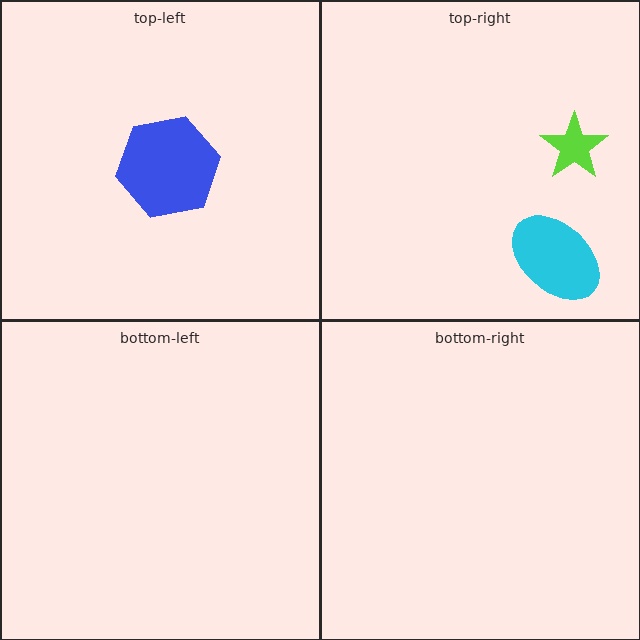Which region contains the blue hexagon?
The top-left region.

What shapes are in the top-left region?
The blue hexagon.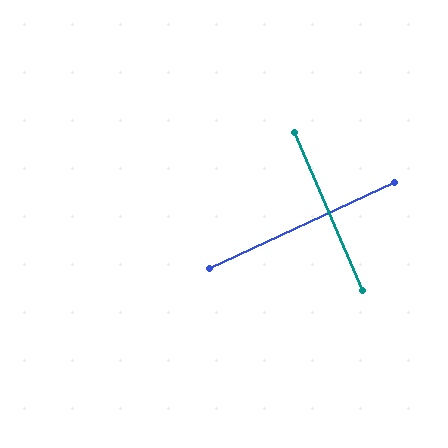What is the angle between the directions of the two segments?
Approximately 89 degrees.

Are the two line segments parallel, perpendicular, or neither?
Perpendicular — they meet at approximately 89°.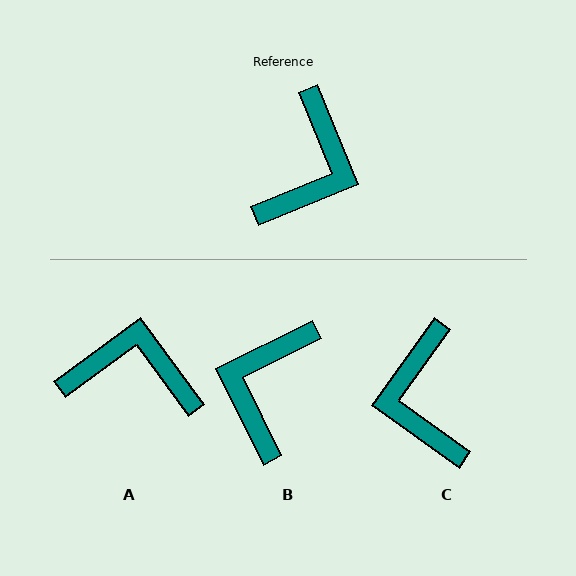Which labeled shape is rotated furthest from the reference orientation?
B, about 176 degrees away.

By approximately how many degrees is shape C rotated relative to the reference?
Approximately 148 degrees clockwise.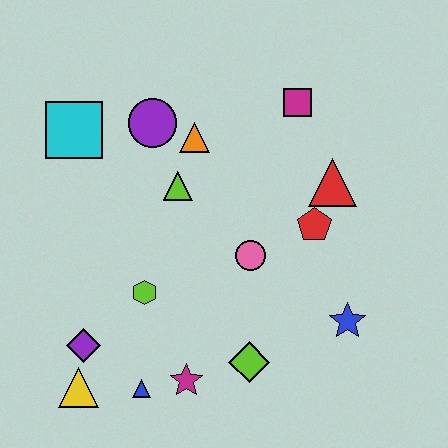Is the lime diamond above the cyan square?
No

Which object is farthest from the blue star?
The cyan square is farthest from the blue star.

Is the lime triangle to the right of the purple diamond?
Yes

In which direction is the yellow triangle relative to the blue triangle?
The yellow triangle is to the left of the blue triangle.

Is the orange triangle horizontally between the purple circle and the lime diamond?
Yes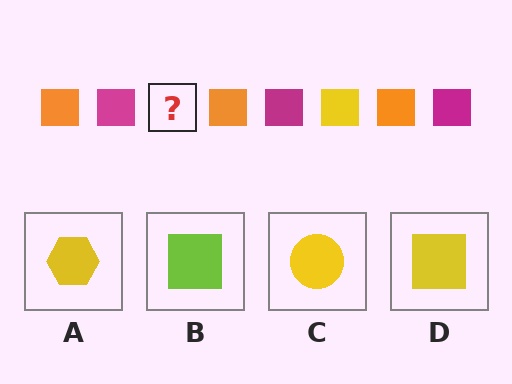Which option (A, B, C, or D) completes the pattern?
D.